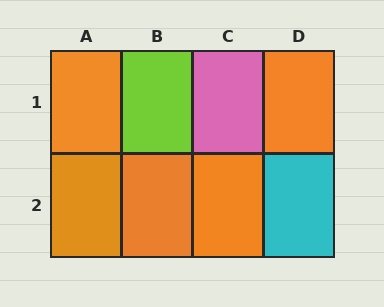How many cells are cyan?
1 cell is cyan.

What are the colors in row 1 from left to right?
Orange, lime, pink, orange.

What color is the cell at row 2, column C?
Orange.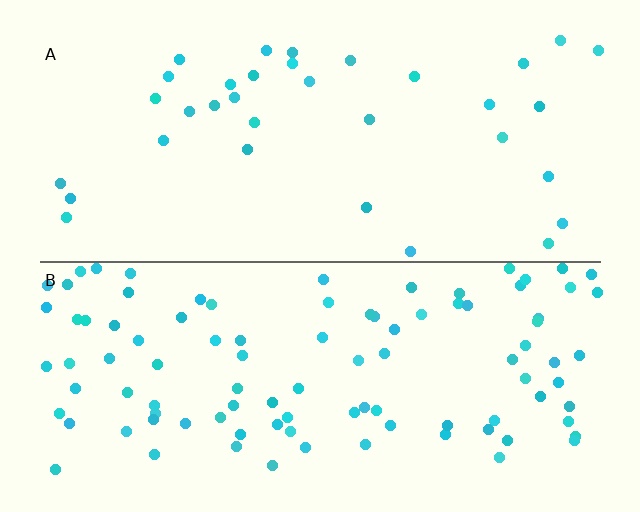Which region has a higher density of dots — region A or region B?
B (the bottom).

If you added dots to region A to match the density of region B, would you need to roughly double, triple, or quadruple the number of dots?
Approximately triple.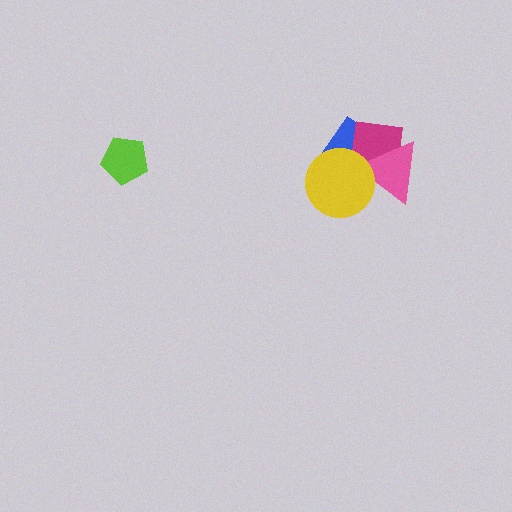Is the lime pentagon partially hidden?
No, no other shape covers it.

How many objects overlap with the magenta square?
3 objects overlap with the magenta square.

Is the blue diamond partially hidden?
Yes, it is partially covered by another shape.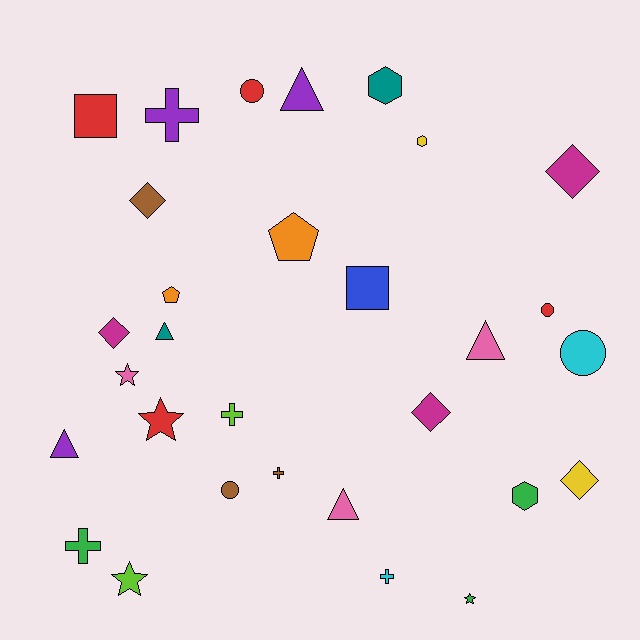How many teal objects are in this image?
There are 2 teal objects.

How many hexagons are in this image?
There are 3 hexagons.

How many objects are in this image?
There are 30 objects.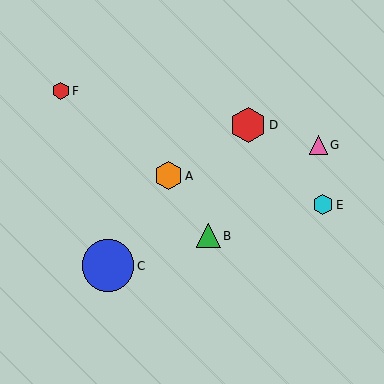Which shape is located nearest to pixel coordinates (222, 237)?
The green triangle (labeled B) at (208, 236) is nearest to that location.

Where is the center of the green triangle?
The center of the green triangle is at (208, 236).